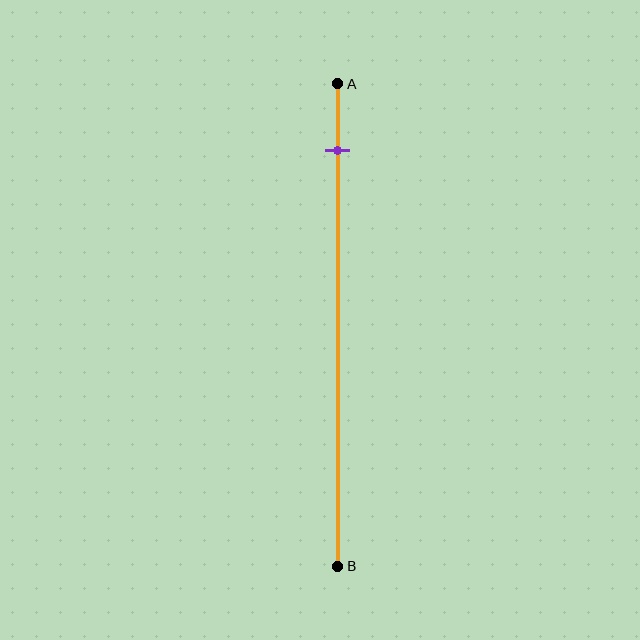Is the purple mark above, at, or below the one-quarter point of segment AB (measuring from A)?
The purple mark is above the one-quarter point of segment AB.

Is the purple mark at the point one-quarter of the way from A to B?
No, the mark is at about 15% from A, not at the 25% one-quarter point.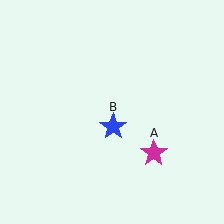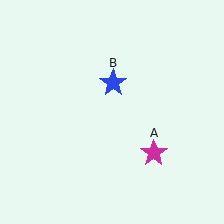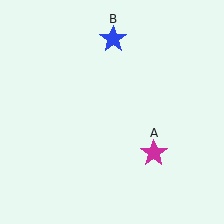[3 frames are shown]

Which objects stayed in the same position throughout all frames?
Magenta star (object A) remained stationary.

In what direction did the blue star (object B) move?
The blue star (object B) moved up.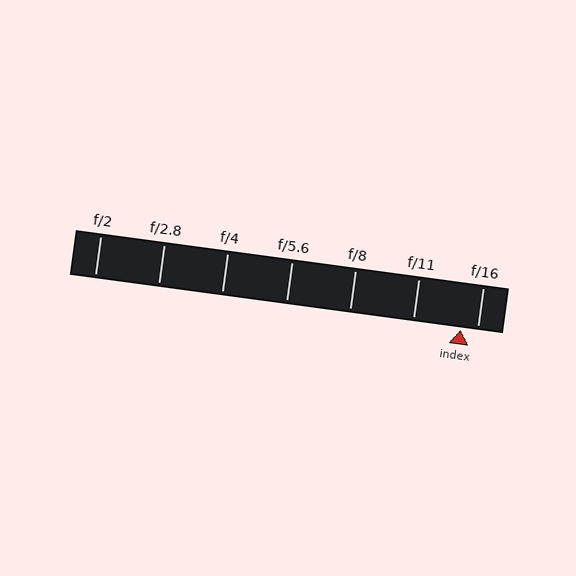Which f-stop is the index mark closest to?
The index mark is closest to f/16.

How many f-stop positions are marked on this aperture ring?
There are 7 f-stop positions marked.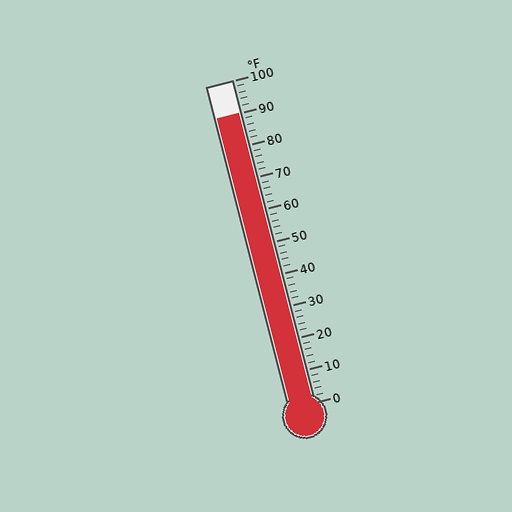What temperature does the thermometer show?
The thermometer shows approximately 90°F.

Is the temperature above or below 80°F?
The temperature is above 80°F.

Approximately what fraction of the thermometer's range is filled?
The thermometer is filled to approximately 90% of its range.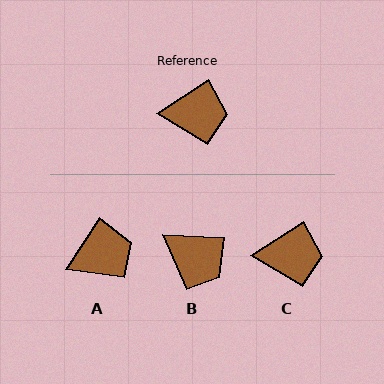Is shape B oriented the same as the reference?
No, it is off by about 35 degrees.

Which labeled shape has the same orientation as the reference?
C.